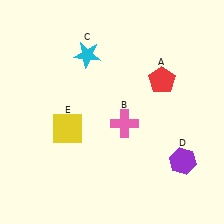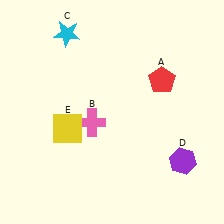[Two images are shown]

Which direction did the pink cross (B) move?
The pink cross (B) moved left.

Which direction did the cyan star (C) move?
The cyan star (C) moved up.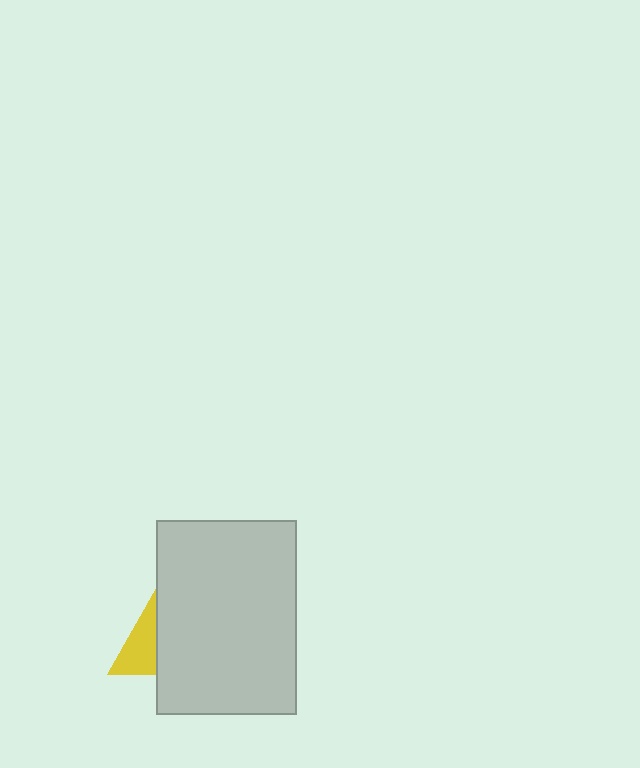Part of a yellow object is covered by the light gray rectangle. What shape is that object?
It is a triangle.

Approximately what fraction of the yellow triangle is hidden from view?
Roughly 54% of the yellow triangle is hidden behind the light gray rectangle.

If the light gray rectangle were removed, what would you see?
You would see the complete yellow triangle.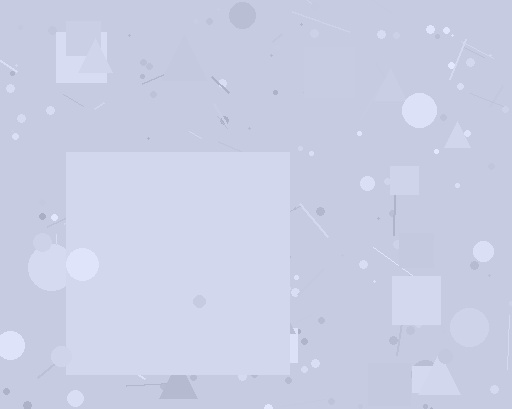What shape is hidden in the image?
A square is hidden in the image.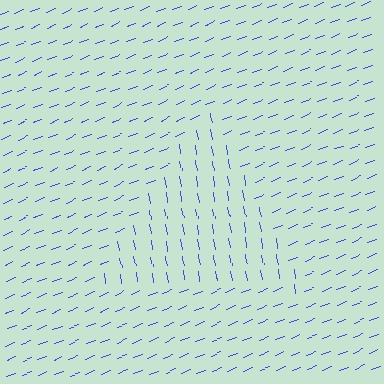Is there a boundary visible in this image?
Yes, there is a texture boundary formed by a change in line orientation.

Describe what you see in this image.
The image is filled with small blue line segments. A triangle region in the image has lines oriented differently from the surrounding lines, creating a visible texture boundary.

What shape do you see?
I see a triangle.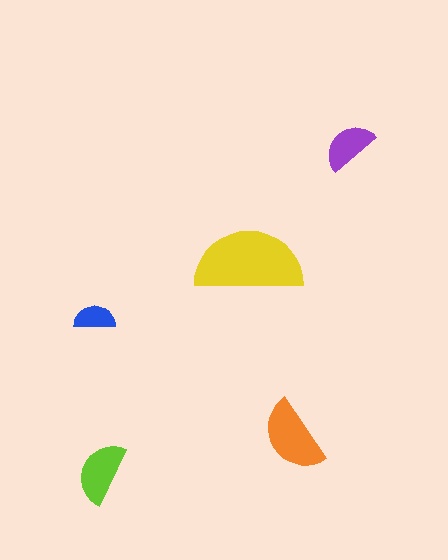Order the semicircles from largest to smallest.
the yellow one, the orange one, the lime one, the purple one, the blue one.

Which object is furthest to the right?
The purple semicircle is rightmost.